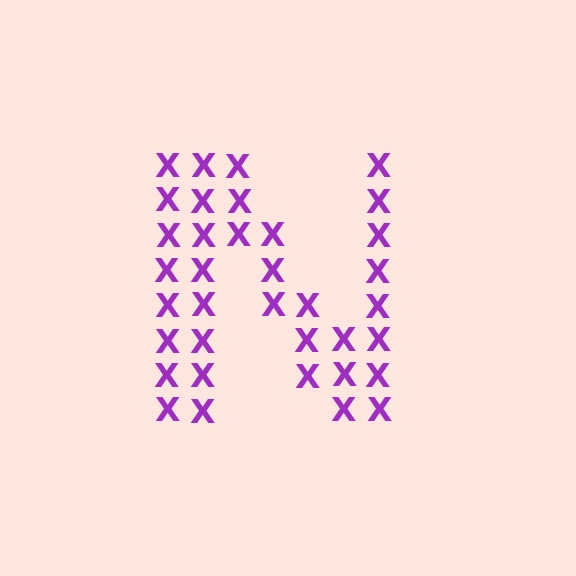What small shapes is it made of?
It is made of small letter X's.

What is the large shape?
The large shape is the letter N.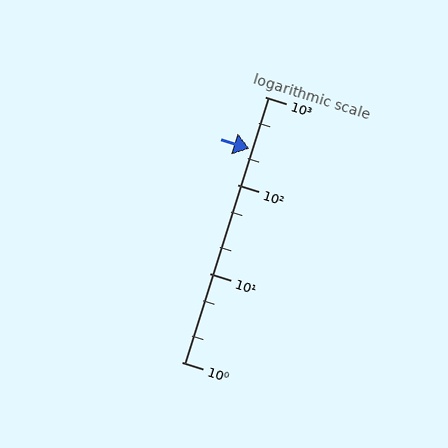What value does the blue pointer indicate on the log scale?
The pointer indicates approximately 260.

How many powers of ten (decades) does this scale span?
The scale spans 3 decades, from 1 to 1000.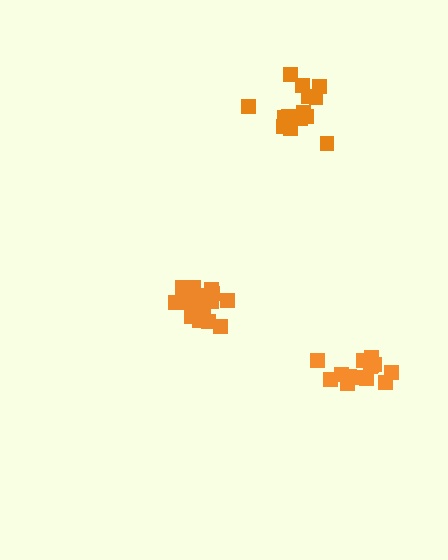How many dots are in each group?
Group 1: 15 dots, Group 2: 16 dots, Group 3: 14 dots (45 total).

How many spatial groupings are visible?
There are 3 spatial groupings.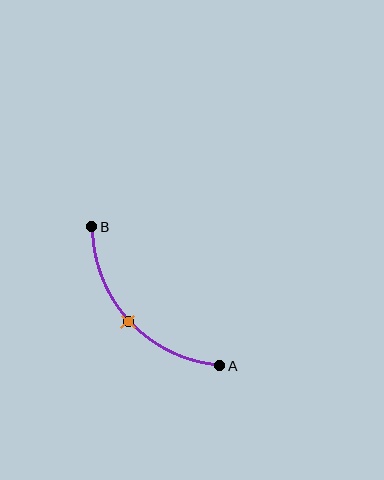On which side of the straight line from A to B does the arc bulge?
The arc bulges below and to the left of the straight line connecting A and B.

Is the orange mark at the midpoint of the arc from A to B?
Yes. The orange mark lies on the arc at equal arc-length from both A and B — it is the arc midpoint.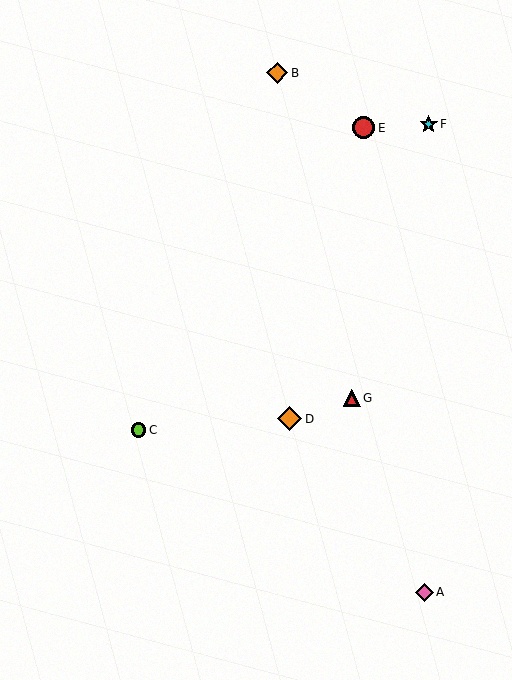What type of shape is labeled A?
Shape A is a pink diamond.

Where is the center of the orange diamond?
The center of the orange diamond is at (290, 419).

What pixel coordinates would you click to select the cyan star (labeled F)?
Click at (429, 124) to select the cyan star F.